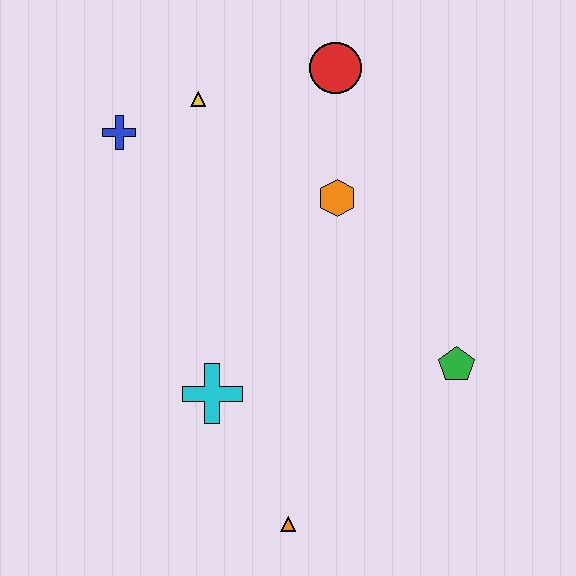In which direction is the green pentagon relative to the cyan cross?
The green pentagon is to the right of the cyan cross.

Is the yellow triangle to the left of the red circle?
Yes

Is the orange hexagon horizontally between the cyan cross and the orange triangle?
No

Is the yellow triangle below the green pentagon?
No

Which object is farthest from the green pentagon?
The blue cross is farthest from the green pentagon.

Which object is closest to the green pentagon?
The orange hexagon is closest to the green pentagon.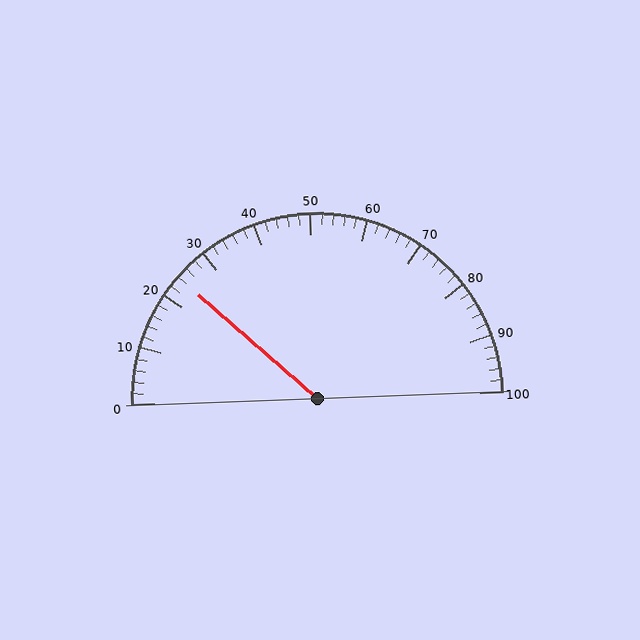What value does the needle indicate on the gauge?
The needle indicates approximately 24.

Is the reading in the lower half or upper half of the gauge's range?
The reading is in the lower half of the range (0 to 100).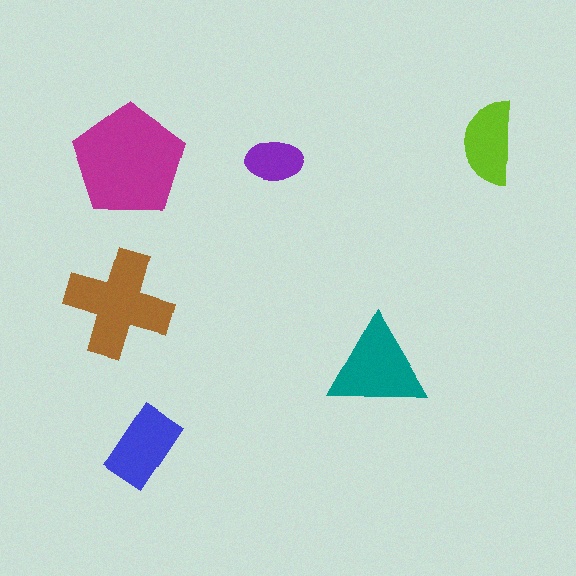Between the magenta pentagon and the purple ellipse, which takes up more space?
The magenta pentagon.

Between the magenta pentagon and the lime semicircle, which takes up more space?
The magenta pentagon.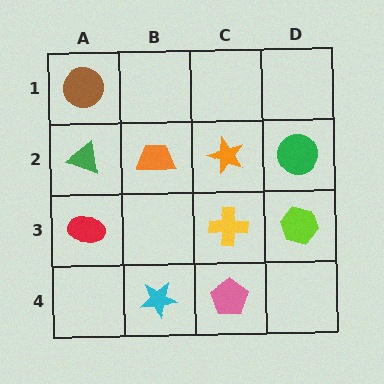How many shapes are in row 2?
4 shapes.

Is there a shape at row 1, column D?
No, that cell is empty.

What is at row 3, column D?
A lime hexagon.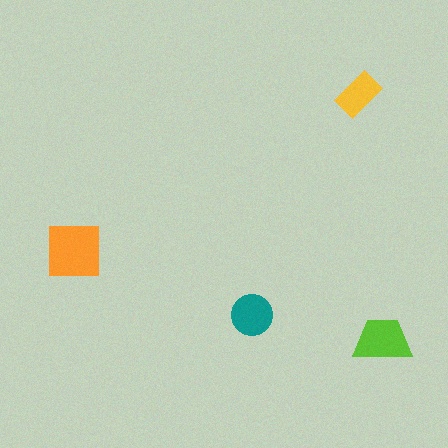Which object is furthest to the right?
The lime trapezoid is rightmost.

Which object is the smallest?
The yellow rectangle.